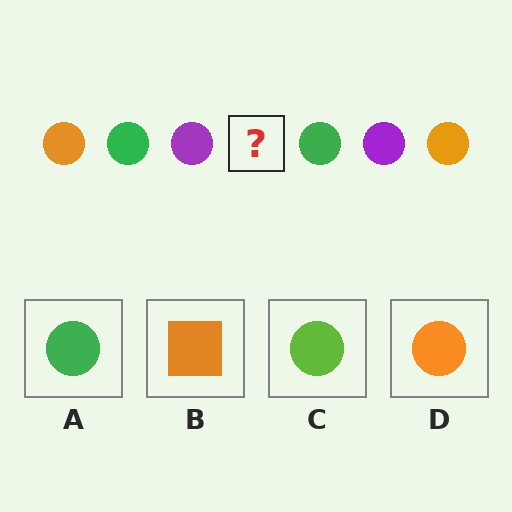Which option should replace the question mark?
Option D.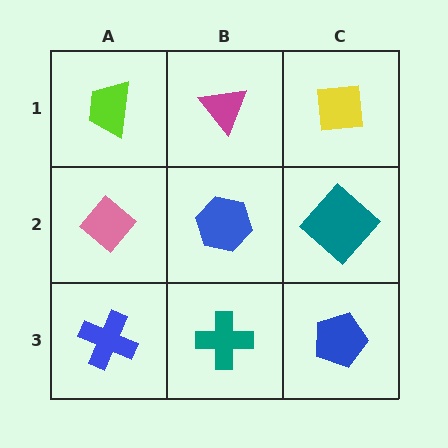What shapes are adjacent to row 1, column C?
A teal diamond (row 2, column C), a magenta triangle (row 1, column B).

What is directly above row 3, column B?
A blue hexagon.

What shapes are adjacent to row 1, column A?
A pink diamond (row 2, column A), a magenta triangle (row 1, column B).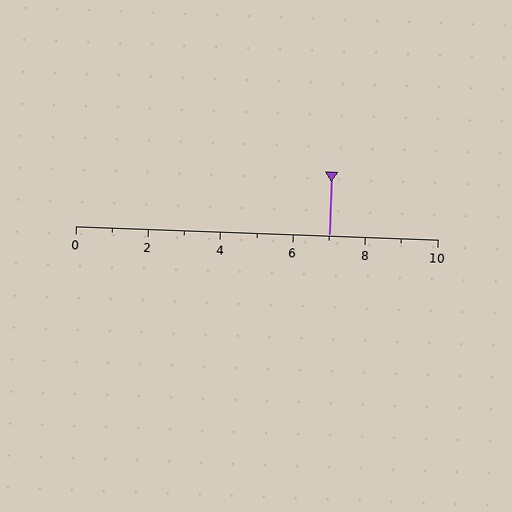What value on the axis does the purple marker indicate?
The marker indicates approximately 7.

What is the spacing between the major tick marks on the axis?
The major ticks are spaced 2 apart.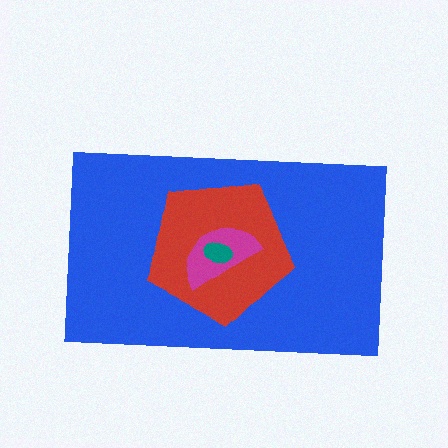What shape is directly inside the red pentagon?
The magenta semicircle.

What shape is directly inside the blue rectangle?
The red pentagon.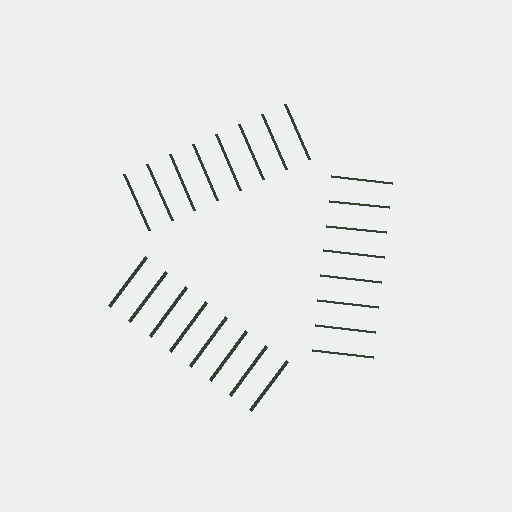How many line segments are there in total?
24 — 8 along each of the 3 edges.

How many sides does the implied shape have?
3 sides — the line-ends trace a triangle.